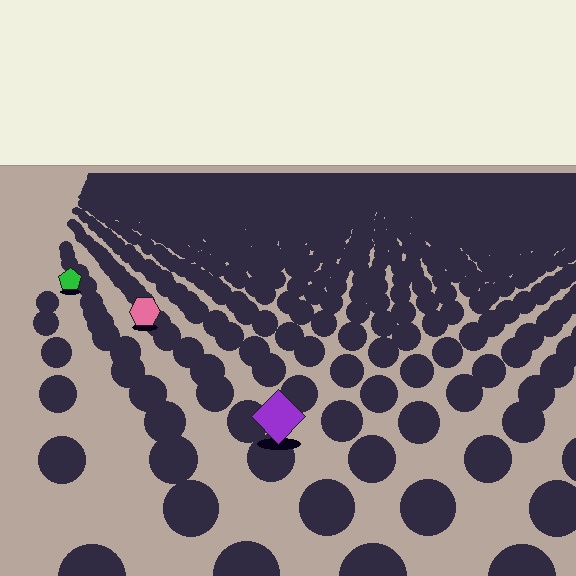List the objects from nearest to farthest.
From nearest to farthest: the purple diamond, the pink hexagon, the green pentagon.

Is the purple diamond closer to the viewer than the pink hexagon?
Yes. The purple diamond is closer — you can tell from the texture gradient: the ground texture is coarser near it.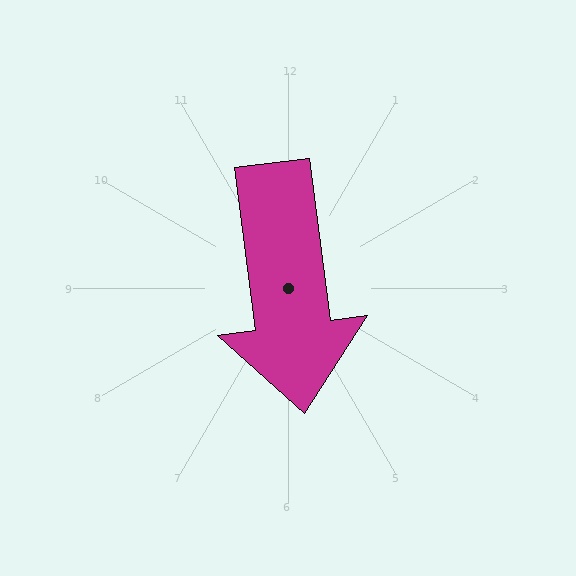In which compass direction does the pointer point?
South.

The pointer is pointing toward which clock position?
Roughly 6 o'clock.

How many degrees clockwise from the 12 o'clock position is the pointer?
Approximately 173 degrees.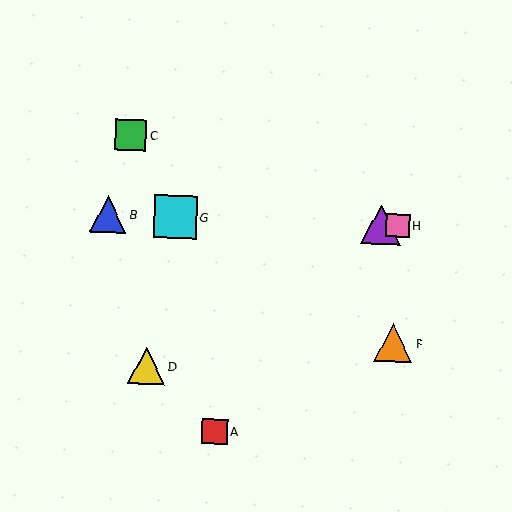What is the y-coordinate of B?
Object B is at y≈214.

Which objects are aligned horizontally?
Objects B, E, G, H are aligned horizontally.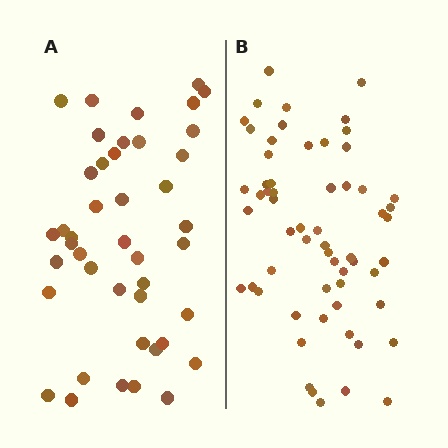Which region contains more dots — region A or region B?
Region B (the right region) has more dots.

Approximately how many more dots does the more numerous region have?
Region B has approximately 15 more dots than region A.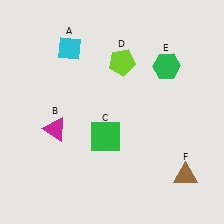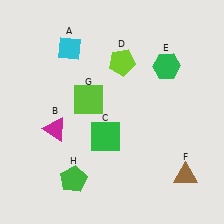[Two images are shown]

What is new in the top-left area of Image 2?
A lime square (G) was added in the top-left area of Image 2.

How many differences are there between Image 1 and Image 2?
There are 2 differences between the two images.